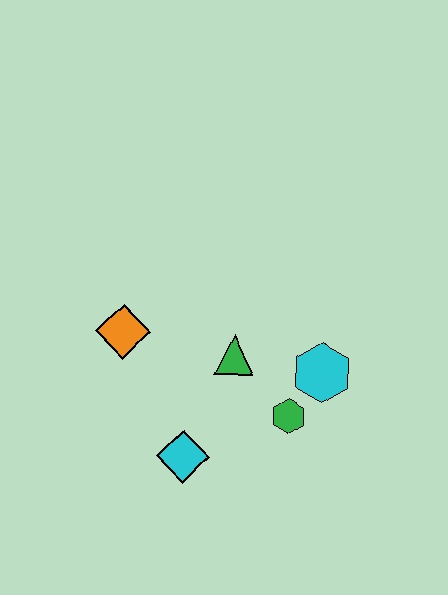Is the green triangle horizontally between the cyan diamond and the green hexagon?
Yes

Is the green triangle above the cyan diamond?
Yes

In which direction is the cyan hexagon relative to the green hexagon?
The cyan hexagon is above the green hexagon.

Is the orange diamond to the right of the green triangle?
No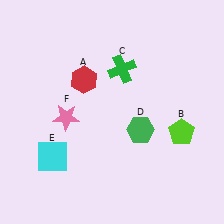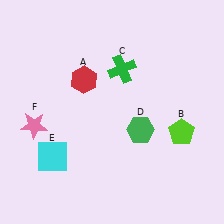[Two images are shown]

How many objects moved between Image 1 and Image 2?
1 object moved between the two images.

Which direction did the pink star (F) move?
The pink star (F) moved left.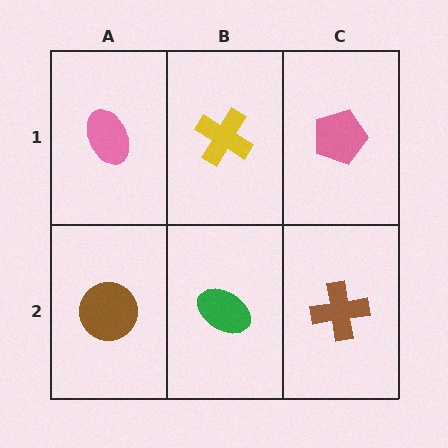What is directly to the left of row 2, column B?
A brown circle.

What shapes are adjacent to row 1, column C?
A brown cross (row 2, column C), a yellow cross (row 1, column B).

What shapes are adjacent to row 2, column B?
A yellow cross (row 1, column B), a brown circle (row 2, column A), a brown cross (row 2, column C).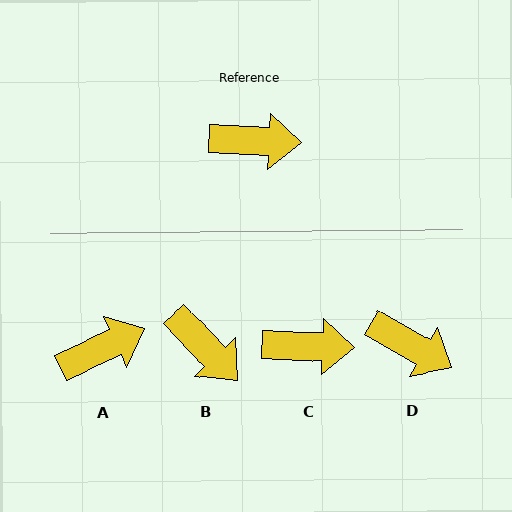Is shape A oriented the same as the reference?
No, it is off by about 27 degrees.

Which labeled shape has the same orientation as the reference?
C.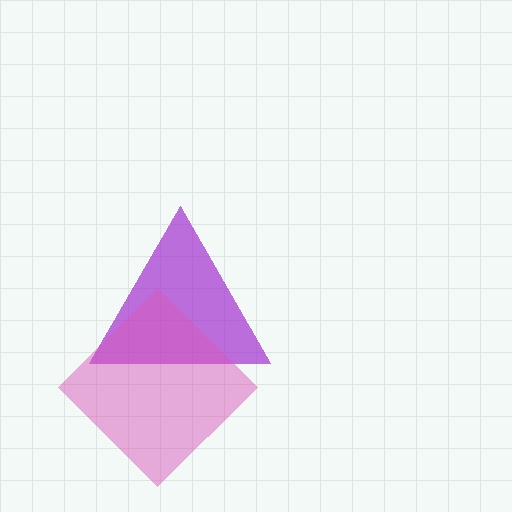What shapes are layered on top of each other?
The layered shapes are: a purple triangle, a pink diamond.